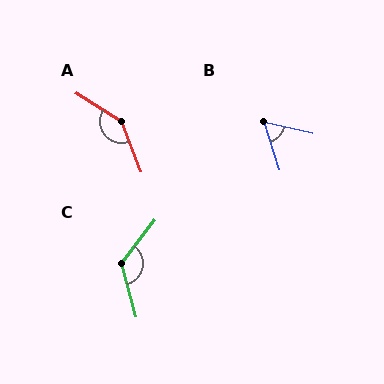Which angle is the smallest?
B, at approximately 59 degrees.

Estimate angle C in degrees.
Approximately 127 degrees.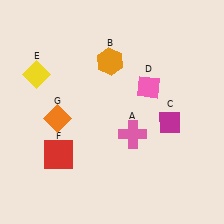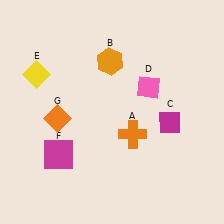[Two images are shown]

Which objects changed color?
A changed from pink to orange. F changed from red to magenta.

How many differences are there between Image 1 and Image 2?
There are 2 differences between the two images.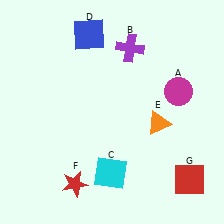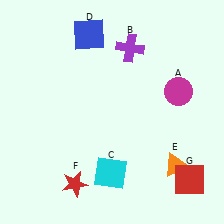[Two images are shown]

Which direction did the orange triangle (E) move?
The orange triangle (E) moved down.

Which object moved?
The orange triangle (E) moved down.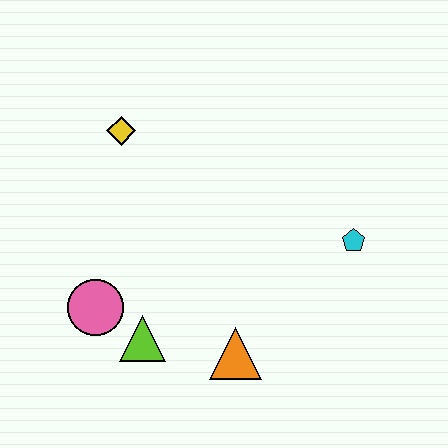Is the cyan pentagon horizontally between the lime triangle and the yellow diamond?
No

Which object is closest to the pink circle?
The lime triangle is closest to the pink circle.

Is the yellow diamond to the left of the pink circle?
No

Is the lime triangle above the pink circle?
No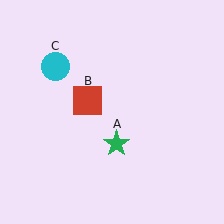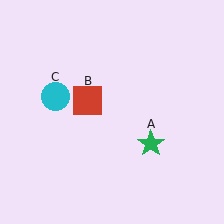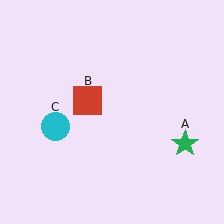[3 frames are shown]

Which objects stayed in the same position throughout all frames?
Red square (object B) remained stationary.